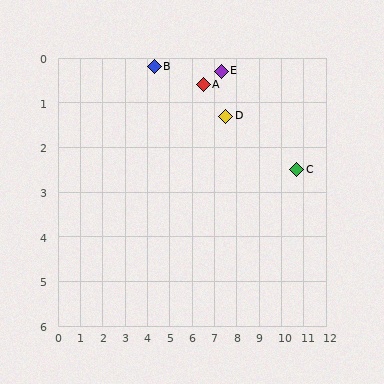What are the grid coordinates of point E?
Point E is at approximately (7.3, 0.3).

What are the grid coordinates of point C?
Point C is at approximately (10.7, 2.5).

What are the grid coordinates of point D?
Point D is at approximately (7.5, 1.3).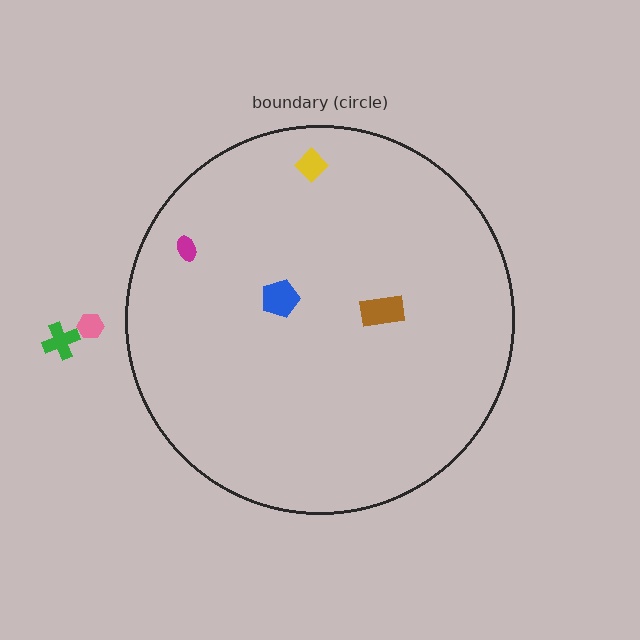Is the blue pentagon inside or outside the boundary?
Inside.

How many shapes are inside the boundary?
4 inside, 2 outside.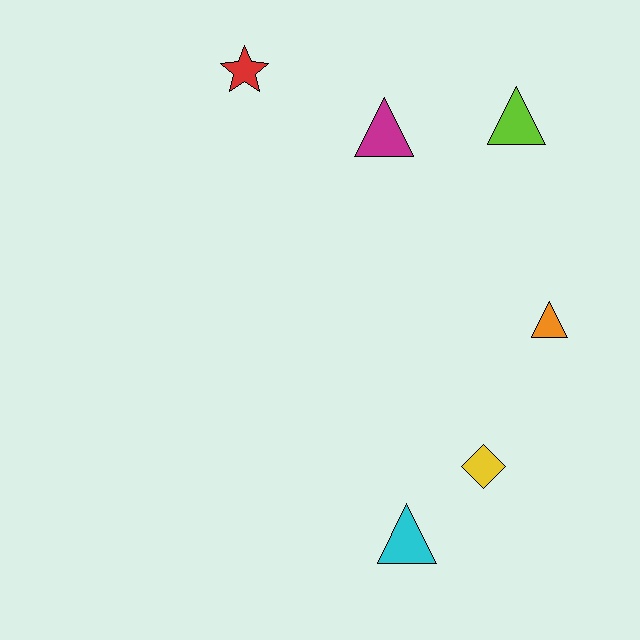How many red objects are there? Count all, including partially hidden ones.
There is 1 red object.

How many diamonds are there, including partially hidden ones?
There is 1 diamond.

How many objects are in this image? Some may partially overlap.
There are 6 objects.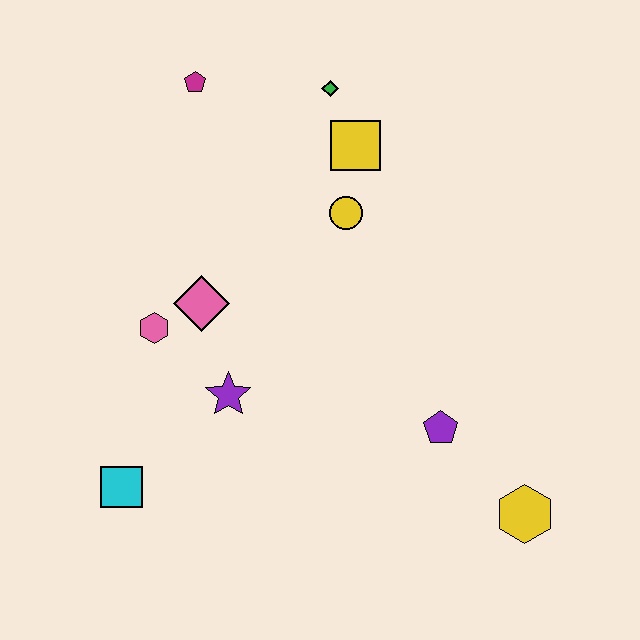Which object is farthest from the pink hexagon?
The yellow hexagon is farthest from the pink hexagon.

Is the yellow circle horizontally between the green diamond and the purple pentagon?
Yes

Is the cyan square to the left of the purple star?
Yes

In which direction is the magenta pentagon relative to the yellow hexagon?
The magenta pentagon is above the yellow hexagon.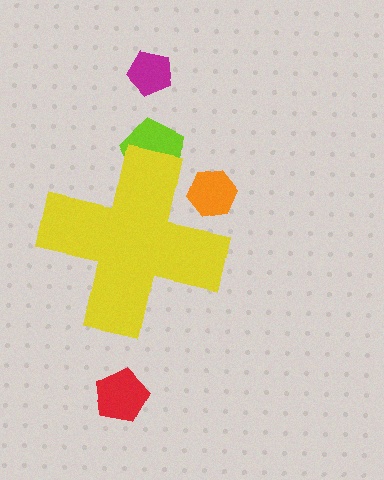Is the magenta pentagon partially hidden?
No, the magenta pentagon is fully visible.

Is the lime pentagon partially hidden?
Yes, the lime pentagon is partially hidden behind the yellow cross.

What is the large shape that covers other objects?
A yellow cross.